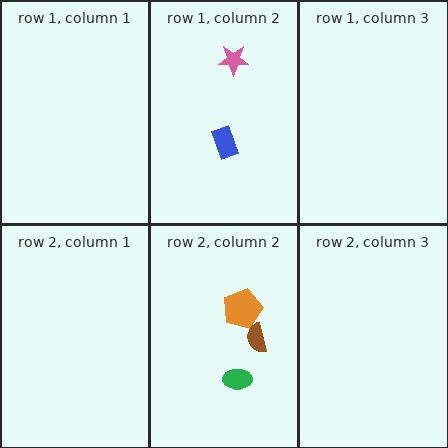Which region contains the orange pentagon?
The row 2, column 2 region.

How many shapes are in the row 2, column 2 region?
3.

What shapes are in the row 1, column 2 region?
The blue rectangle, the pink star.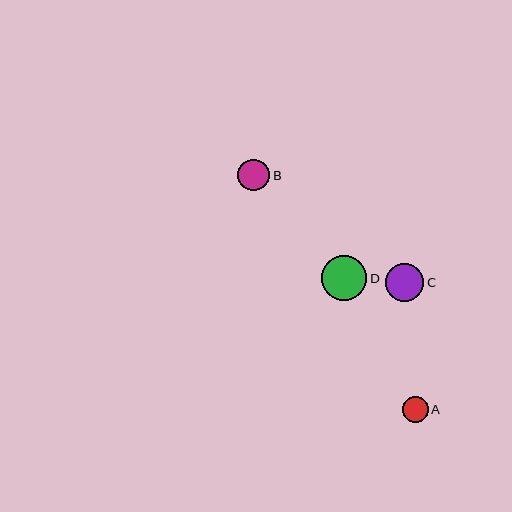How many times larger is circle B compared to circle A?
Circle B is approximately 1.2 times the size of circle A.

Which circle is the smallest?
Circle A is the smallest with a size of approximately 25 pixels.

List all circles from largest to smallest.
From largest to smallest: D, C, B, A.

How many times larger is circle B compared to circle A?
Circle B is approximately 1.2 times the size of circle A.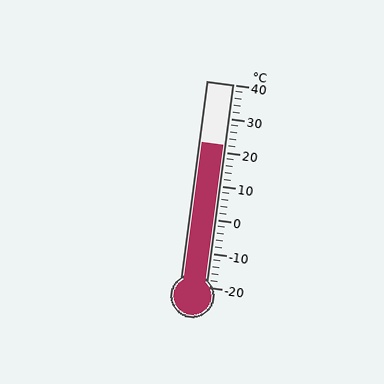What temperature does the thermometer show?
The thermometer shows approximately 22°C.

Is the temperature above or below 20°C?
The temperature is above 20°C.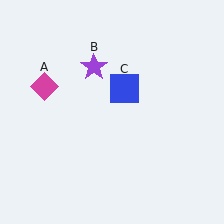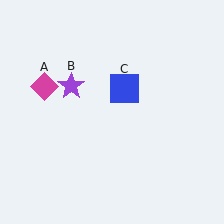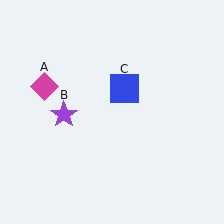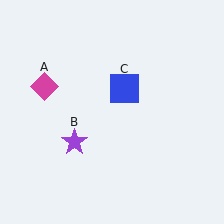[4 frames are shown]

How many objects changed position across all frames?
1 object changed position: purple star (object B).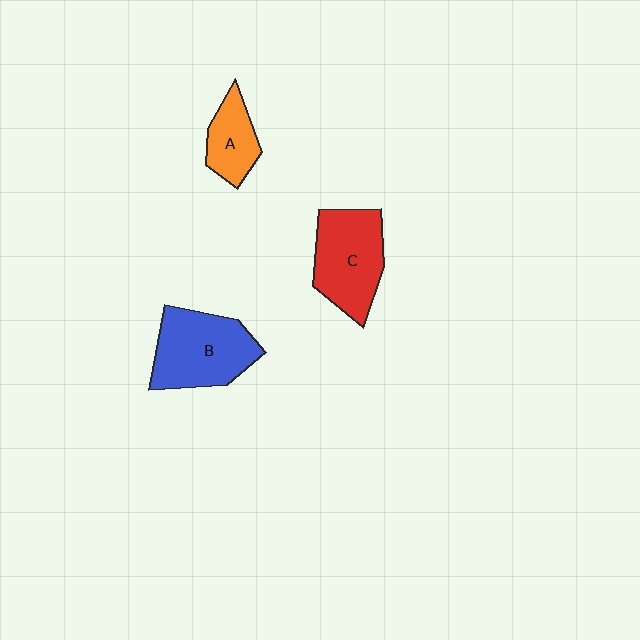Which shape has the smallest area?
Shape A (orange).